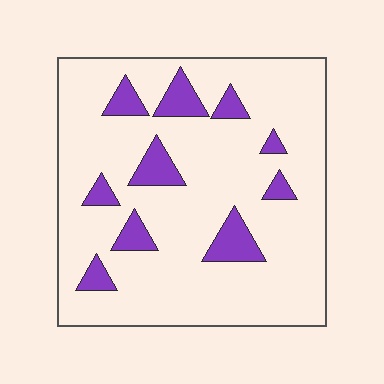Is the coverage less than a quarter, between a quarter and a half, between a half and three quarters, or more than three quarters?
Less than a quarter.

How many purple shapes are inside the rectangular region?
10.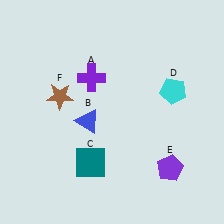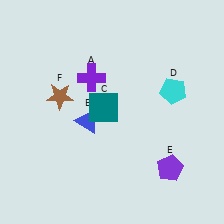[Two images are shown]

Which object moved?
The teal square (C) moved up.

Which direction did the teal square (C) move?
The teal square (C) moved up.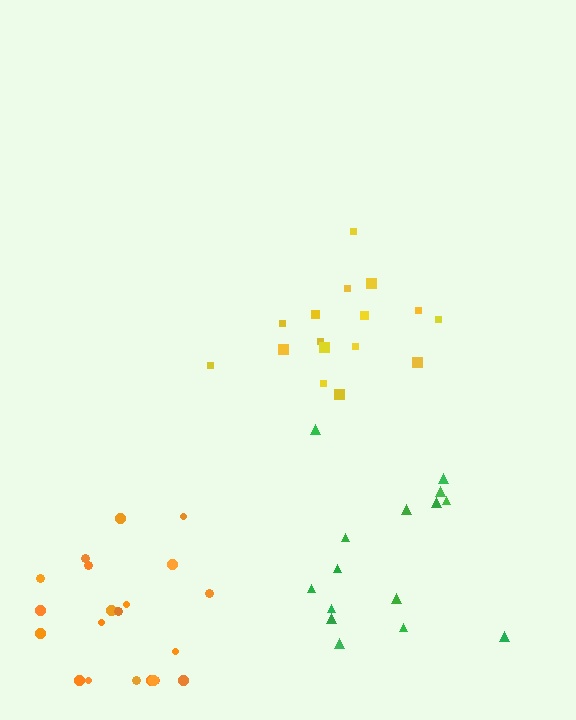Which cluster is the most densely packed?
Orange.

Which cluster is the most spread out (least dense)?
Green.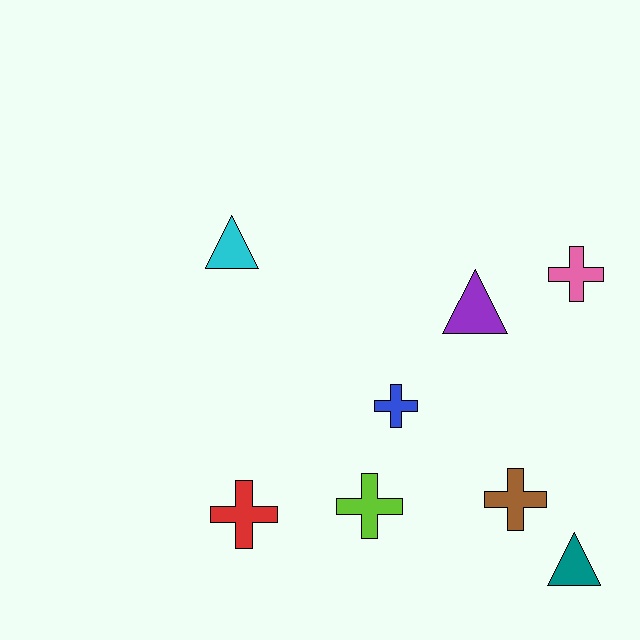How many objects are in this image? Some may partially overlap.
There are 8 objects.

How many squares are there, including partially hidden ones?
There are no squares.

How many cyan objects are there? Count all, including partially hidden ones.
There is 1 cyan object.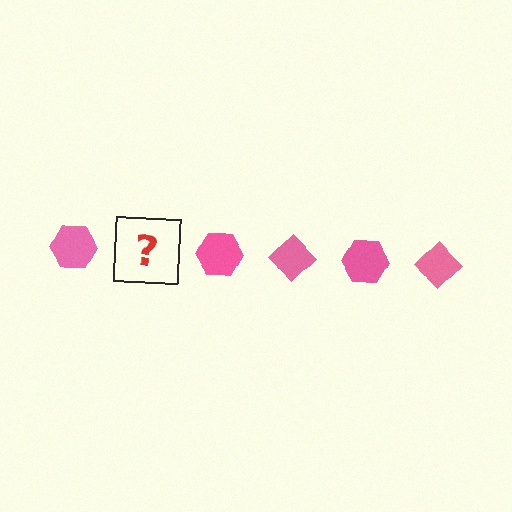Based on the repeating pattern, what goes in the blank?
The blank should be a pink diamond.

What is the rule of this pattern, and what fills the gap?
The rule is that the pattern cycles through hexagon, diamond shapes in pink. The gap should be filled with a pink diamond.